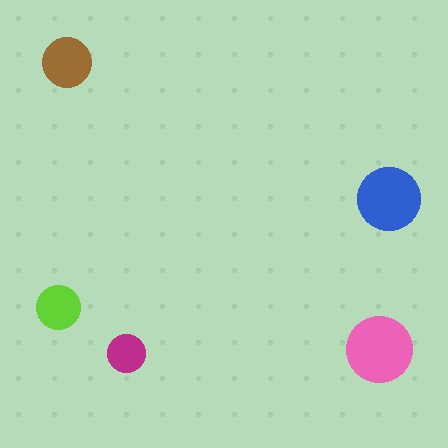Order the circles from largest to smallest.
the pink one, the blue one, the brown one, the lime one, the magenta one.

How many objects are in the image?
There are 5 objects in the image.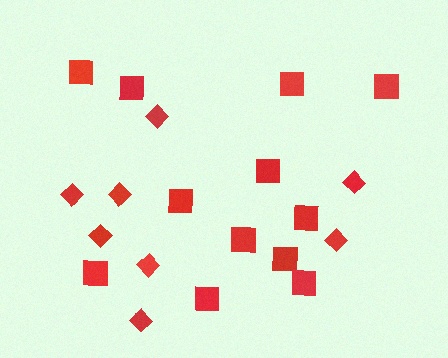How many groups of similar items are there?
There are 2 groups: one group of squares (12) and one group of diamonds (8).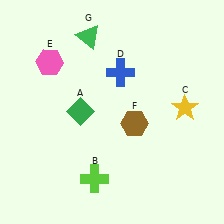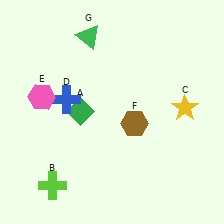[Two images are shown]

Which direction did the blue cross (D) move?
The blue cross (D) moved left.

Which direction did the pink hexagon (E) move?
The pink hexagon (E) moved down.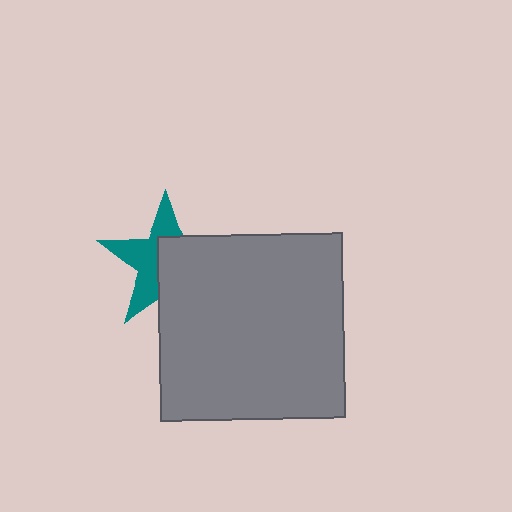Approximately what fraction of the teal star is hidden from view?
Roughly 52% of the teal star is hidden behind the gray square.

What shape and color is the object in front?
The object in front is a gray square.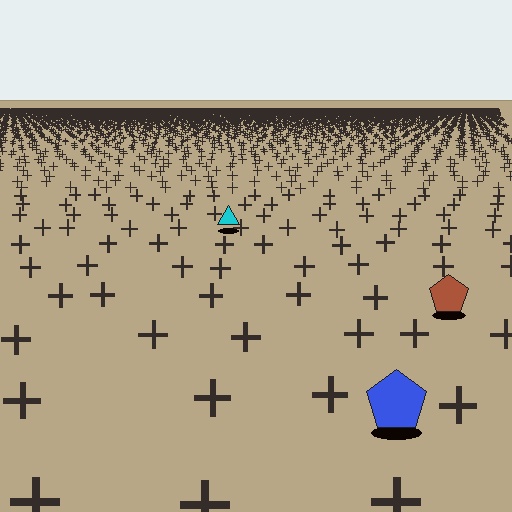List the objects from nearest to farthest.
From nearest to farthest: the blue pentagon, the brown pentagon, the cyan triangle.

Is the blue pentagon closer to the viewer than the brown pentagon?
Yes. The blue pentagon is closer — you can tell from the texture gradient: the ground texture is coarser near it.